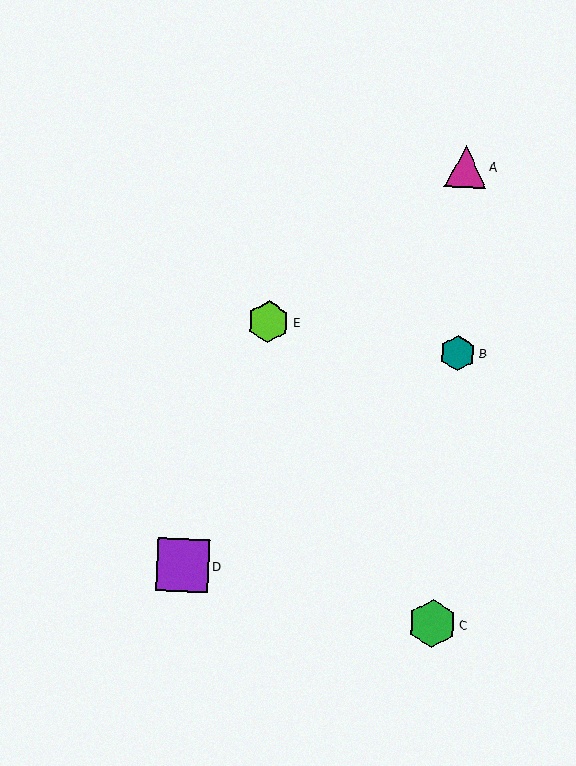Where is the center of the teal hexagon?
The center of the teal hexagon is at (458, 353).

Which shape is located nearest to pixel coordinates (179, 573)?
The purple square (labeled D) at (183, 566) is nearest to that location.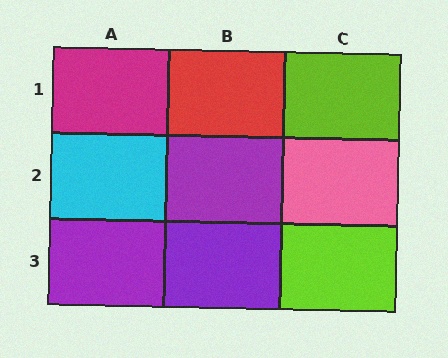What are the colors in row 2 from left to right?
Cyan, purple, pink.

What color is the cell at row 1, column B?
Red.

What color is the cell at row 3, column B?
Purple.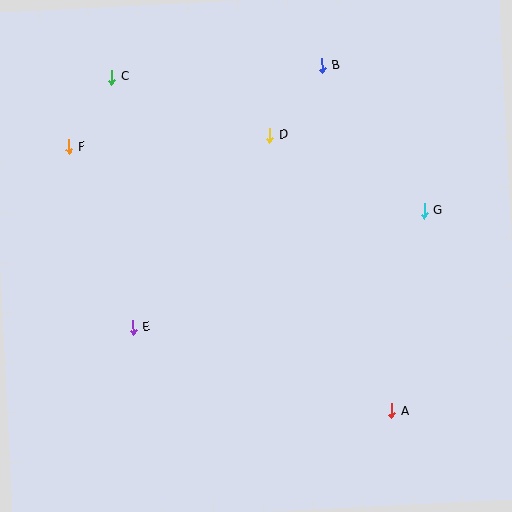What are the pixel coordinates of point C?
Point C is at (111, 77).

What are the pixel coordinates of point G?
Point G is at (424, 211).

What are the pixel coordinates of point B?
Point B is at (322, 66).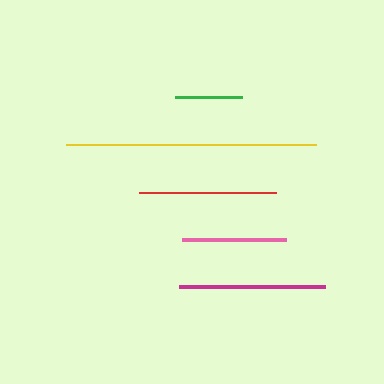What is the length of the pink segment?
The pink segment is approximately 105 pixels long.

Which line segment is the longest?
The yellow line is the longest at approximately 249 pixels.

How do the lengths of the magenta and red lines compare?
The magenta and red lines are approximately the same length.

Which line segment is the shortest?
The green line is the shortest at approximately 67 pixels.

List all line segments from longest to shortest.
From longest to shortest: yellow, magenta, red, pink, green.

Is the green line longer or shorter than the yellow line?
The yellow line is longer than the green line.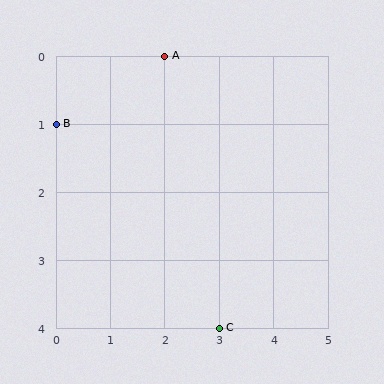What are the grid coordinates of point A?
Point A is at grid coordinates (2, 0).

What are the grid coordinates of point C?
Point C is at grid coordinates (3, 4).